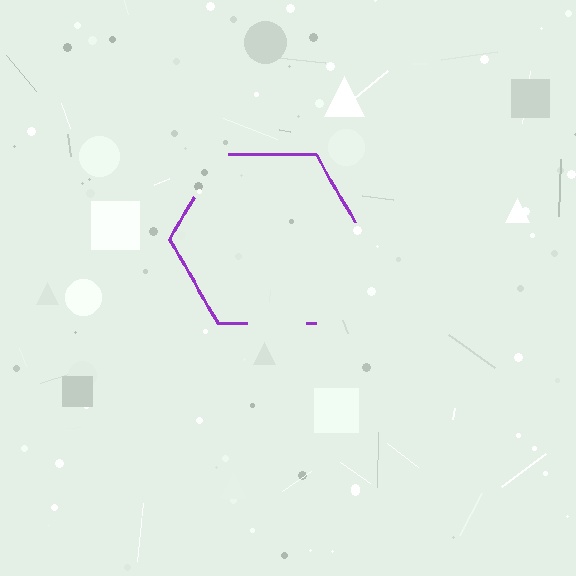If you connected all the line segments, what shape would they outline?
They would outline a hexagon.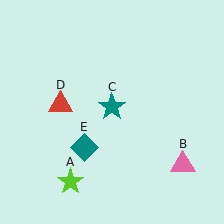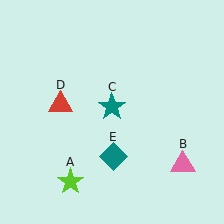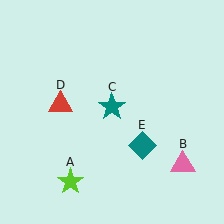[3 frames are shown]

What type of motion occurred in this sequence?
The teal diamond (object E) rotated counterclockwise around the center of the scene.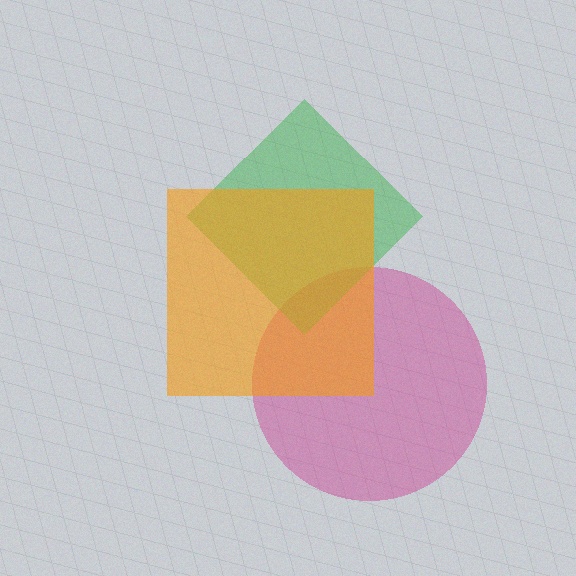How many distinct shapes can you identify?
There are 3 distinct shapes: a magenta circle, a green diamond, an orange square.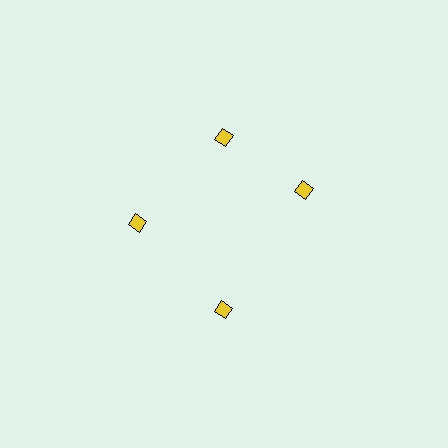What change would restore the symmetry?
The symmetry would be restored by rotating it back into even spacing with its neighbors so that all 4 diamonds sit at equal angles and equal distance from the center.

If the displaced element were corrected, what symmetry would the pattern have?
It would have 4-fold rotational symmetry — the pattern would map onto itself every 90 degrees.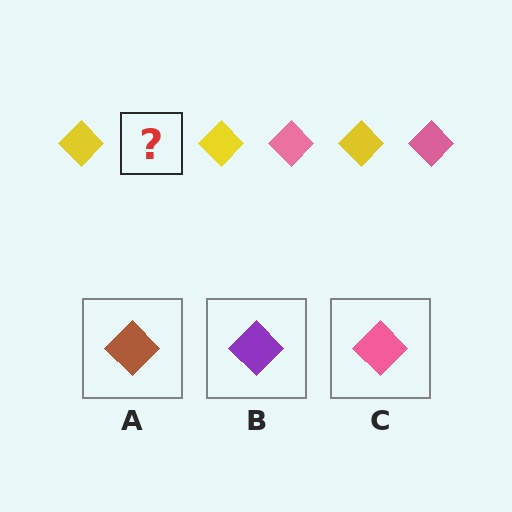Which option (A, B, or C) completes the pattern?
C.